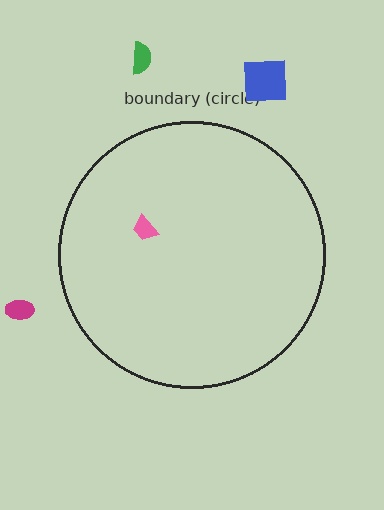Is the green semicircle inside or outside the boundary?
Outside.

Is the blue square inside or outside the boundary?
Outside.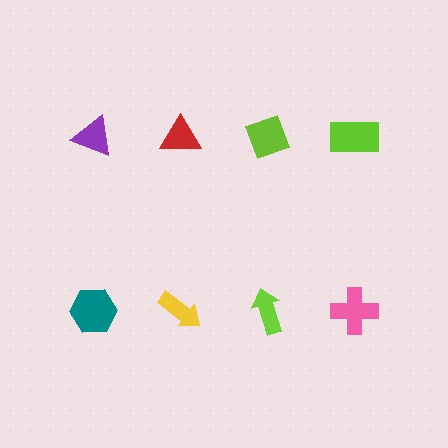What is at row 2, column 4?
A pink cross.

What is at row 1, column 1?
A purple triangle.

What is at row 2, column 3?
A lime arrow.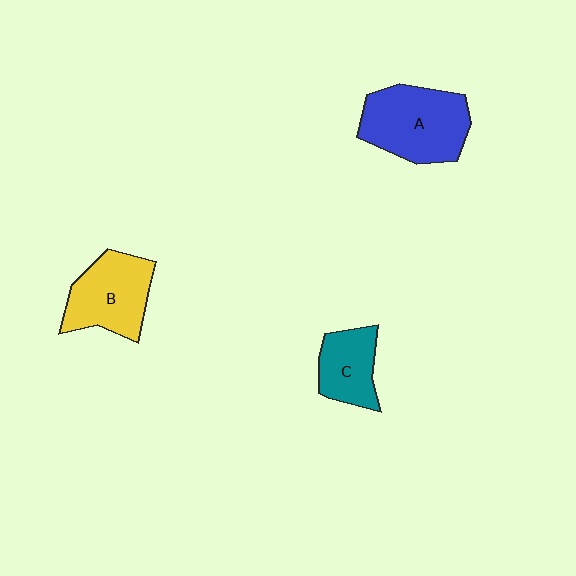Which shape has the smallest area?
Shape C (teal).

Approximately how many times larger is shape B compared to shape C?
Approximately 1.4 times.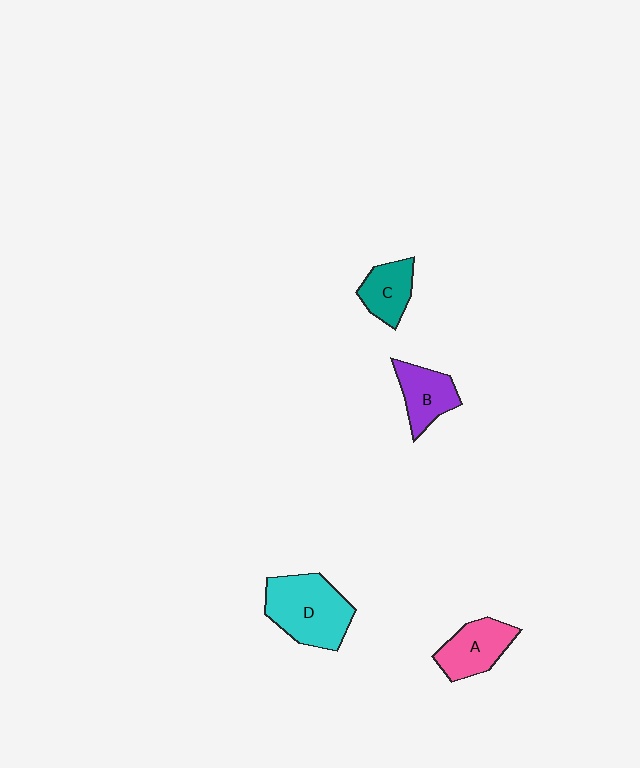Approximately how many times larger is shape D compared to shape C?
Approximately 1.9 times.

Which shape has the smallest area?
Shape C (teal).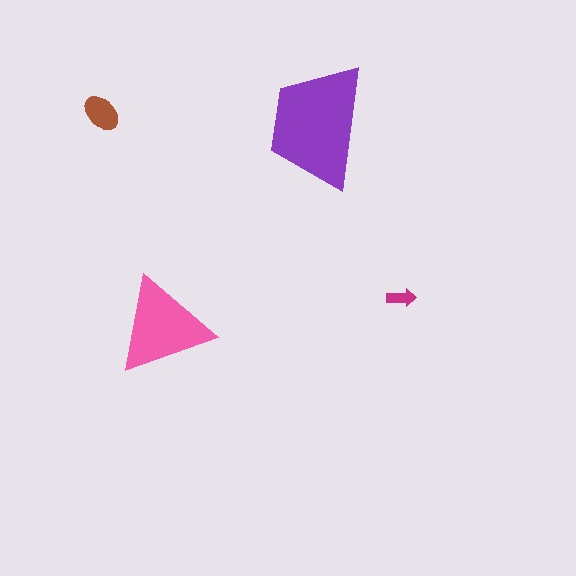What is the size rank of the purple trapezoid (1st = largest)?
1st.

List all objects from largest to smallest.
The purple trapezoid, the pink triangle, the brown ellipse, the magenta arrow.